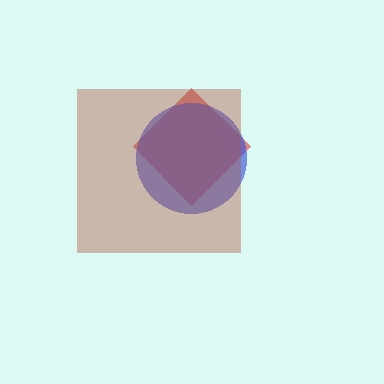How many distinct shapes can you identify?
There are 3 distinct shapes: a red diamond, a blue circle, a brown square.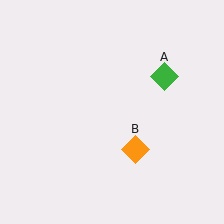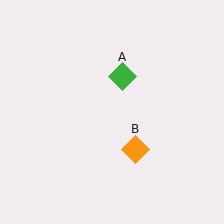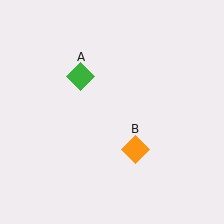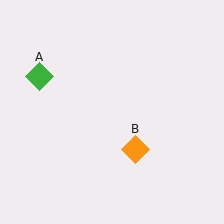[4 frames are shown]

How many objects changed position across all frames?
1 object changed position: green diamond (object A).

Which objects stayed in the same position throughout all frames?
Orange diamond (object B) remained stationary.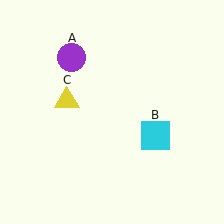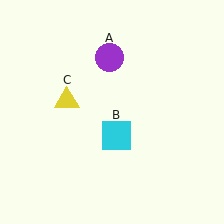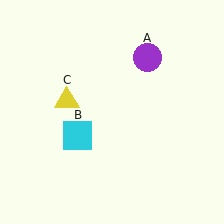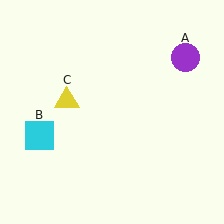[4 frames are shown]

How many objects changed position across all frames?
2 objects changed position: purple circle (object A), cyan square (object B).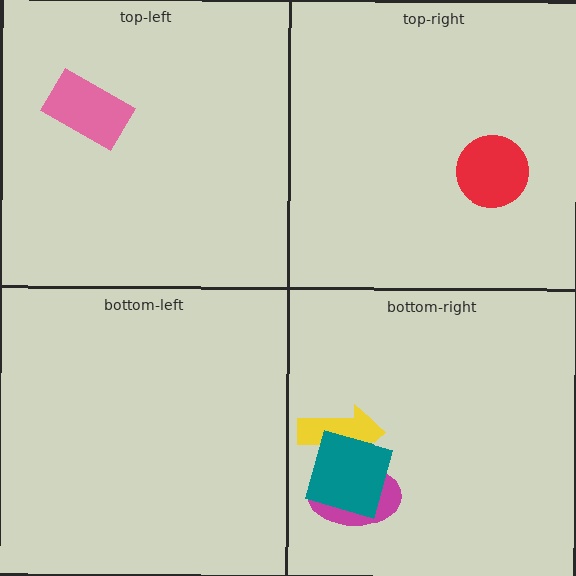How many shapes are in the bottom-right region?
3.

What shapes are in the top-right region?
The red circle.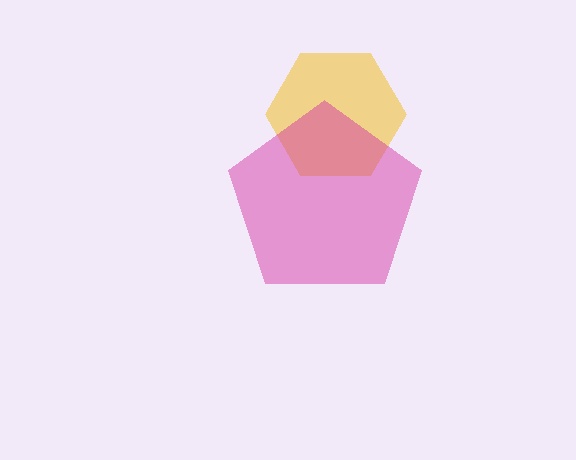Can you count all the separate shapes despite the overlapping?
Yes, there are 2 separate shapes.